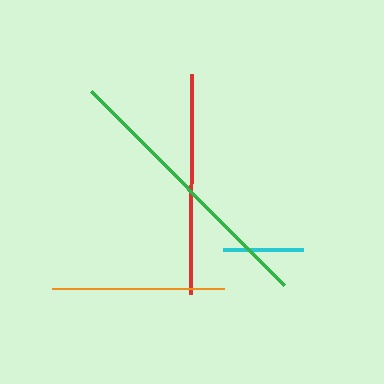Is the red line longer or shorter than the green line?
The green line is longer than the red line.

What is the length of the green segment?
The green segment is approximately 273 pixels long.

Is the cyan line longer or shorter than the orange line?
The orange line is longer than the cyan line.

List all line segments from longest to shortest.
From longest to shortest: green, red, orange, cyan.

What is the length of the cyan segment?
The cyan segment is approximately 79 pixels long.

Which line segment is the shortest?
The cyan line is the shortest at approximately 79 pixels.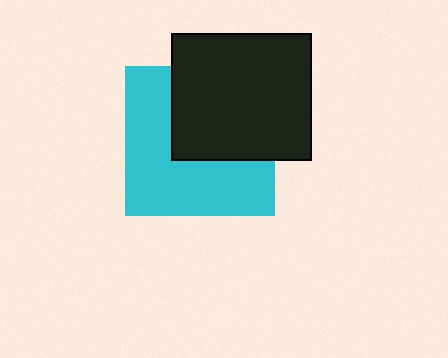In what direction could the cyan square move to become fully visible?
The cyan square could move toward the lower-left. That would shift it out from behind the black rectangle entirely.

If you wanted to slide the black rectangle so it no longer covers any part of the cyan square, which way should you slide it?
Slide it toward the upper-right — that is the most direct way to separate the two shapes.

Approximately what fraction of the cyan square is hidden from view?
Roughly 44% of the cyan square is hidden behind the black rectangle.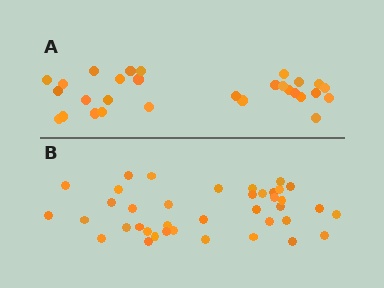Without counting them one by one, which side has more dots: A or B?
Region B (the bottom region) has more dots.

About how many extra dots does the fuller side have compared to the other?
Region B has roughly 10 or so more dots than region A.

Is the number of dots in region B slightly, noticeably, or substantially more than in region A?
Region B has noticeably more, but not dramatically so. The ratio is roughly 1.3 to 1.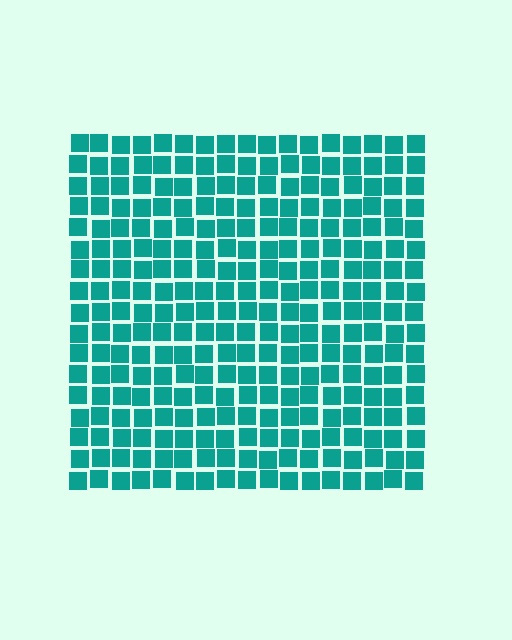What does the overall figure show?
The overall figure shows a square.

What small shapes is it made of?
It is made of small squares.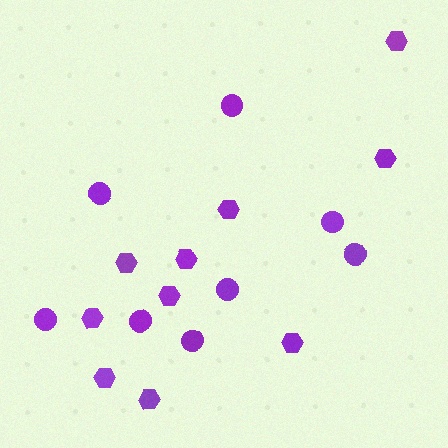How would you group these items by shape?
There are 2 groups: one group of circles (8) and one group of hexagons (10).